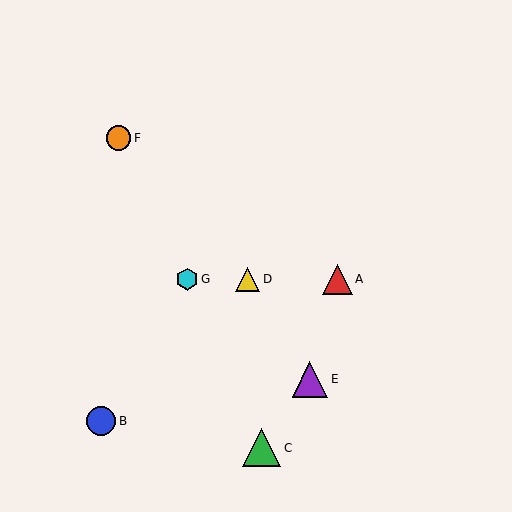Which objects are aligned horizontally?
Objects A, D, G are aligned horizontally.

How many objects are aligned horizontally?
3 objects (A, D, G) are aligned horizontally.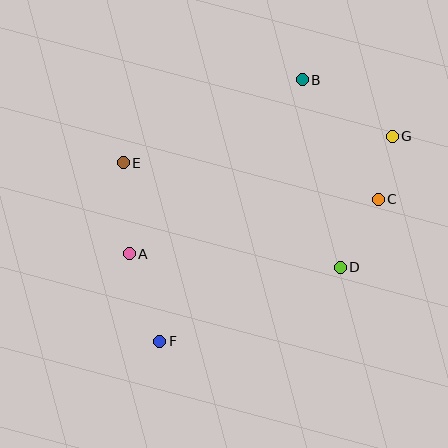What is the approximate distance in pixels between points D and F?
The distance between D and F is approximately 195 pixels.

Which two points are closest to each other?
Points C and G are closest to each other.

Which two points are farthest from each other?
Points F and G are farthest from each other.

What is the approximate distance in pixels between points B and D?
The distance between B and D is approximately 191 pixels.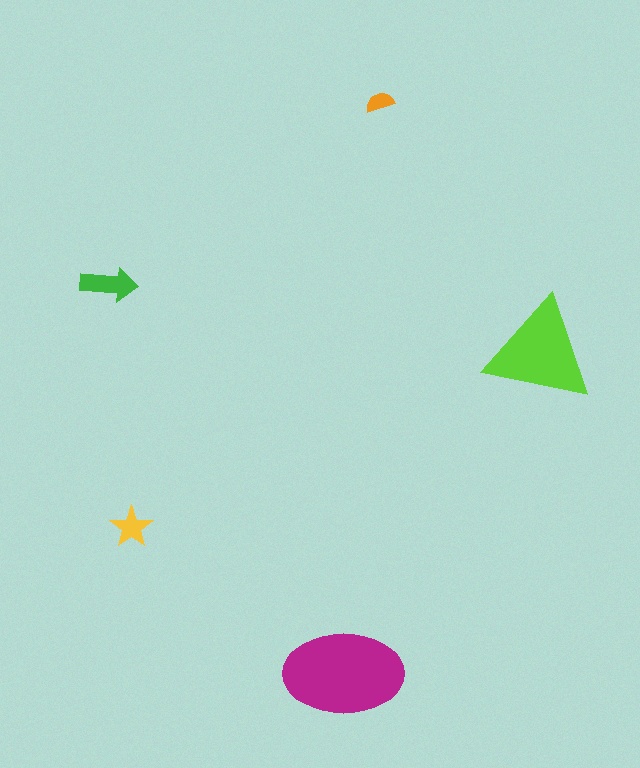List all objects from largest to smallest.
The magenta ellipse, the lime triangle, the green arrow, the yellow star, the orange semicircle.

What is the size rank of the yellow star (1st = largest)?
4th.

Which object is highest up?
The orange semicircle is topmost.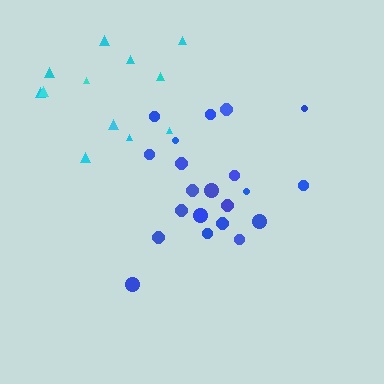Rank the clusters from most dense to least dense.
blue, cyan.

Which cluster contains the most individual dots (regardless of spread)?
Blue (21).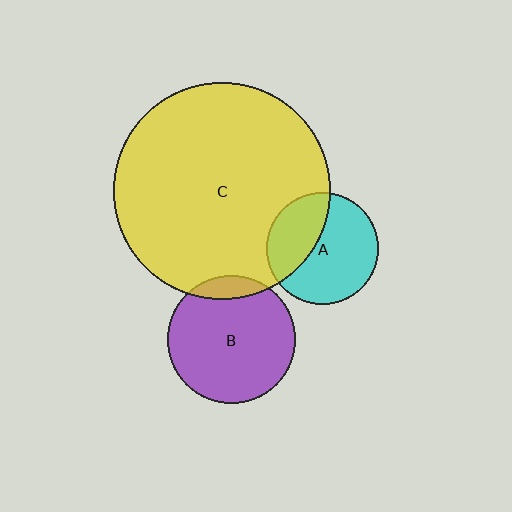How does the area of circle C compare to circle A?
Approximately 3.8 times.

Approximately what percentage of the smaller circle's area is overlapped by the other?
Approximately 10%.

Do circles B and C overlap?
Yes.